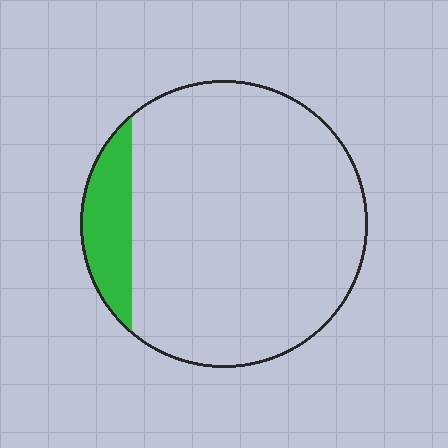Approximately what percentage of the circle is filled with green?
Approximately 10%.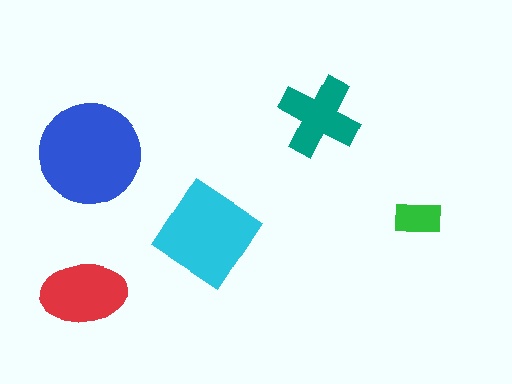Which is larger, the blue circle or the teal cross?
The blue circle.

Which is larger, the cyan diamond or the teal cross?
The cyan diamond.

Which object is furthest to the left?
The red ellipse is leftmost.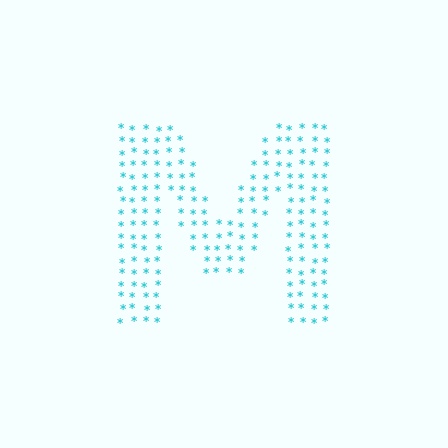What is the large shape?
The large shape is the letter M.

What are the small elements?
The small elements are asterisks.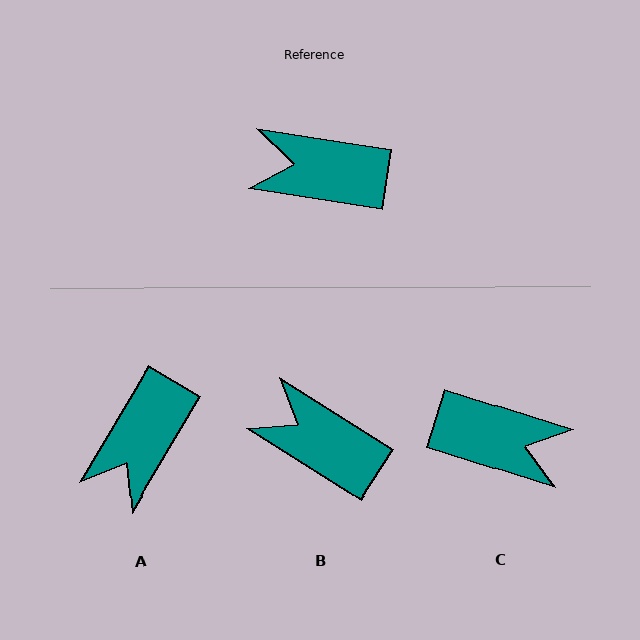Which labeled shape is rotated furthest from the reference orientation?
C, about 171 degrees away.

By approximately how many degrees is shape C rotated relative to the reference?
Approximately 171 degrees counter-clockwise.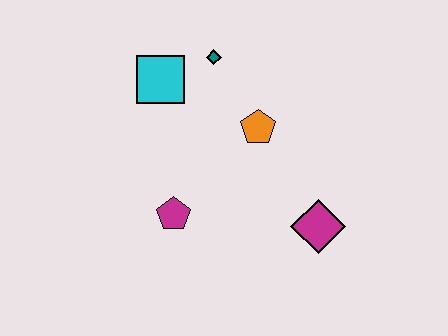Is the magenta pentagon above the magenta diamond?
Yes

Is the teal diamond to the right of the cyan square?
Yes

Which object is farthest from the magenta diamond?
The cyan square is farthest from the magenta diamond.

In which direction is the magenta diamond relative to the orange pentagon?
The magenta diamond is below the orange pentagon.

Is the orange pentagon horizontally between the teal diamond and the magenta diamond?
Yes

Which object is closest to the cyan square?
The teal diamond is closest to the cyan square.